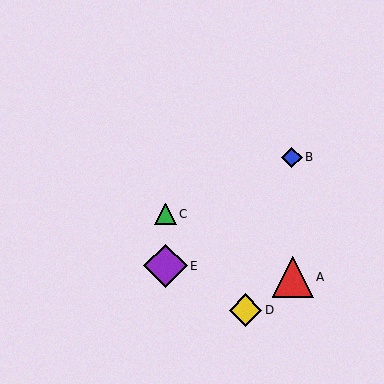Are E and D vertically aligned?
No, E is at x≈165 and D is at x≈246.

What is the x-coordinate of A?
Object A is at x≈293.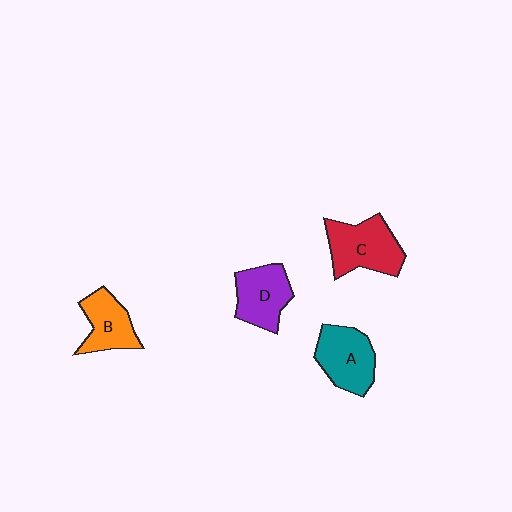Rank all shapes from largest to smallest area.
From largest to smallest: C (red), A (teal), D (purple), B (orange).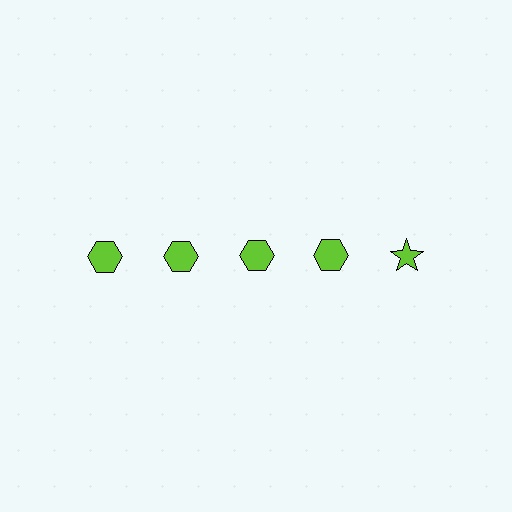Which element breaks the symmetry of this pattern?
The lime star in the top row, rightmost column breaks the symmetry. All other shapes are lime hexagons.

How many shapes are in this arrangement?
There are 5 shapes arranged in a grid pattern.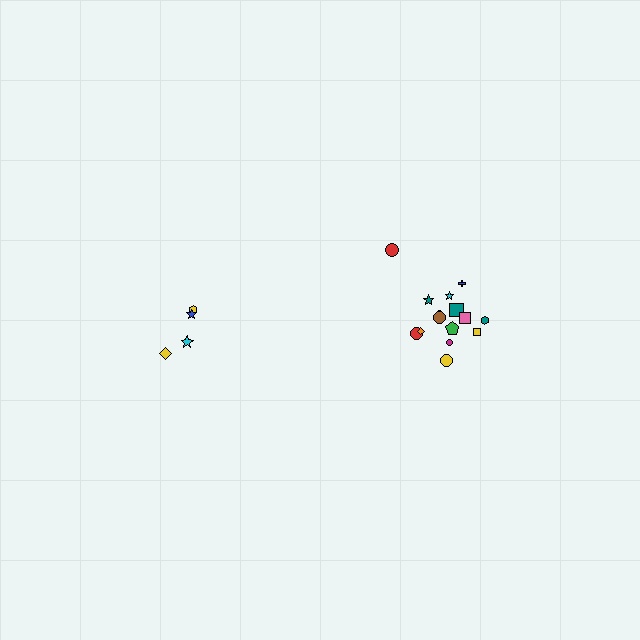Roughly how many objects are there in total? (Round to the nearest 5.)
Roughly 20 objects in total.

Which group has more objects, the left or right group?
The right group.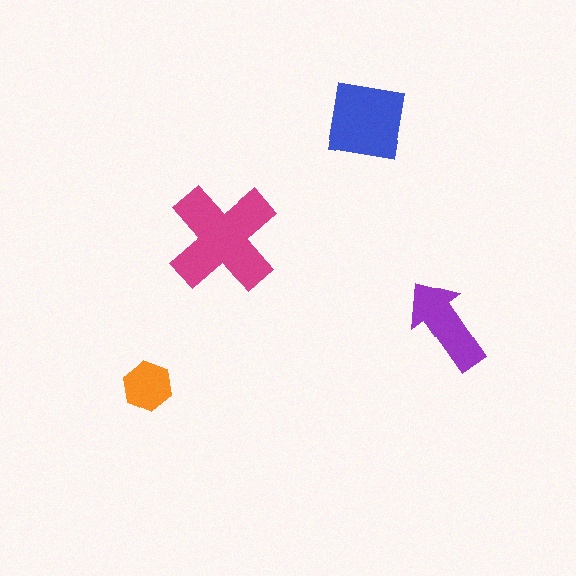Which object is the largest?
The magenta cross.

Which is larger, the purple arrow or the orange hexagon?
The purple arrow.